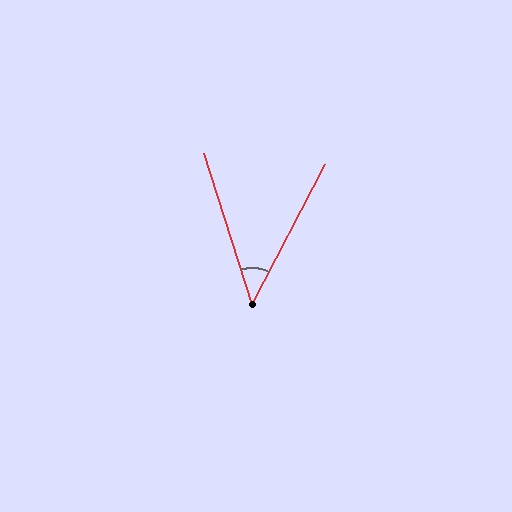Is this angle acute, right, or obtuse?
It is acute.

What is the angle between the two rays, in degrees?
Approximately 45 degrees.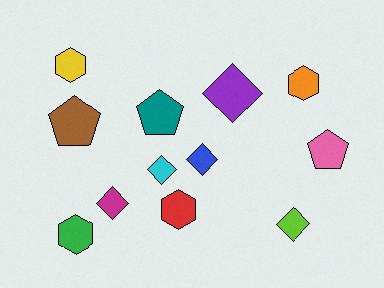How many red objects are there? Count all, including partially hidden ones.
There is 1 red object.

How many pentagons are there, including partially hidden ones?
There are 3 pentagons.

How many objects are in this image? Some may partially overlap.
There are 12 objects.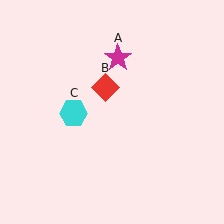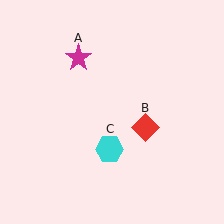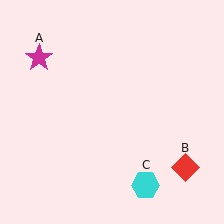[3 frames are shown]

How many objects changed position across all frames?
3 objects changed position: magenta star (object A), red diamond (object B), cyan hexagon (object C).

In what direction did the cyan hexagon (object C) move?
The cyan hexagon (object C) moved down and to the right.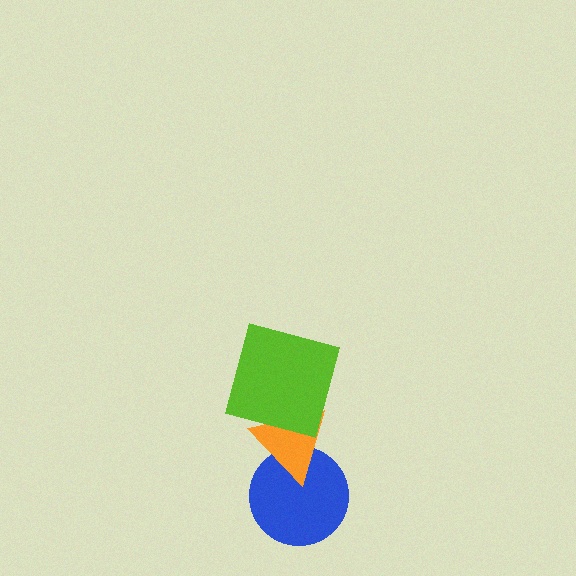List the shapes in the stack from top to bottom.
From top to bottom: the lime square, the orange triangle, the blue circle.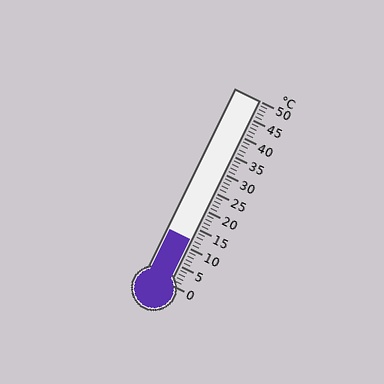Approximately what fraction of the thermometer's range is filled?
The thermometer is filled to approximately 25% of its range.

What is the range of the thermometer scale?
The thermometer scale ranges from 0°C to 50°C.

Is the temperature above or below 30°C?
The temperature is below 30°C.